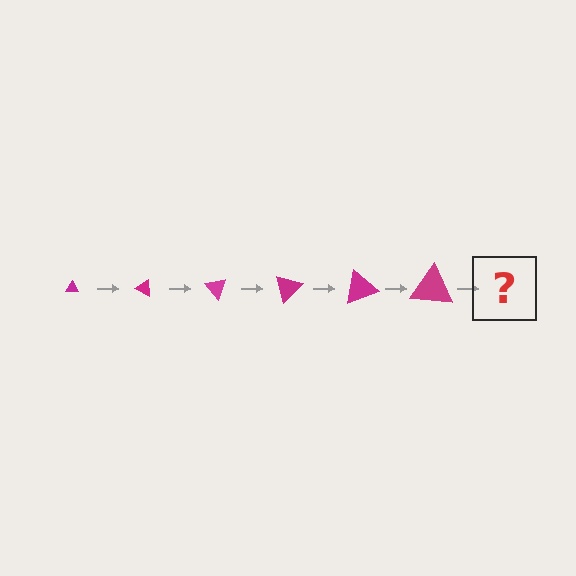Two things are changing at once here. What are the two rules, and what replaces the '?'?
The two rules are that the triangle grows larger each step and it rotates 25 degrees each step. The '?' should be a triangle, larger than the previous one and rotated 150 degrees from the start.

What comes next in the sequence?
The next element should be a triangle, larger than the previous one and rotated 150 degrees from the start.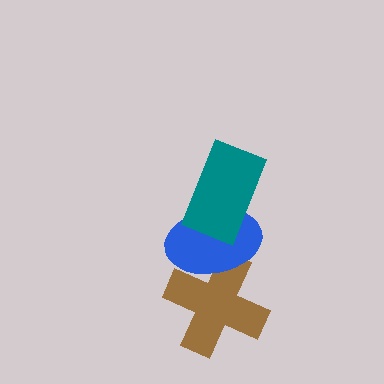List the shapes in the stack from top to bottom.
From top to bottom: the teal rectangle, the blue ellipse, the brown cross.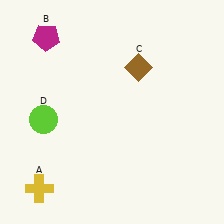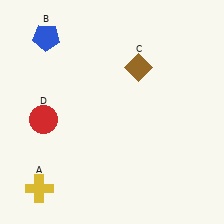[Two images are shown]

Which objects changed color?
B changed from magenta to blue. D changed from lime to red.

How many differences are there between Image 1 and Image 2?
There are 2 differences between the two images.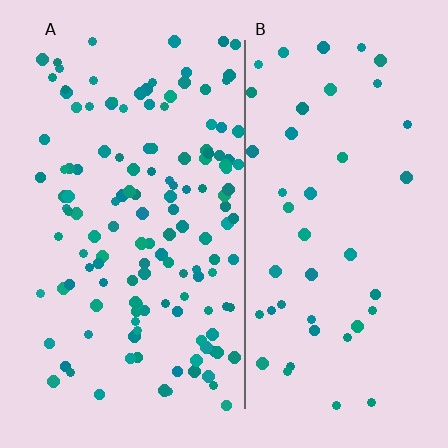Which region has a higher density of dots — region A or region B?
A (the left).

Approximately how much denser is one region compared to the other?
Approximately 3.0× — region A over region B.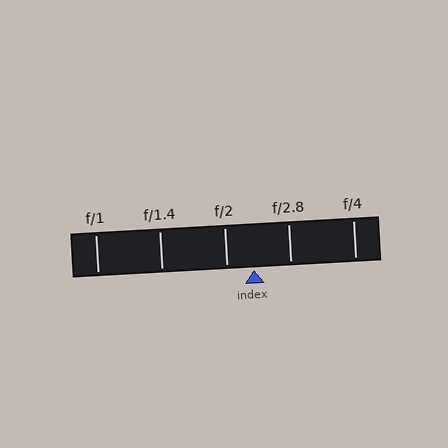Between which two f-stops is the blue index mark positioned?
The index mark is between f/2 and f/2.8.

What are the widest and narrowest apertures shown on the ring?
The widest aperture shown is f/1 and the narrowest is f/4.